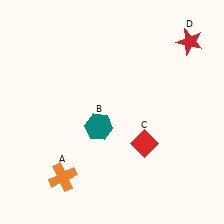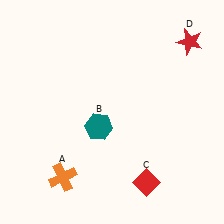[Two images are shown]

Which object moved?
The red diamond (C) moved down.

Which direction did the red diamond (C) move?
The red diamond (C) moved down.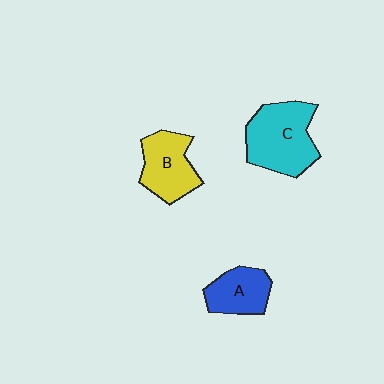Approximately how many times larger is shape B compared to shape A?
Approximately 1.2 times.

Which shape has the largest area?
Shape C (cyan).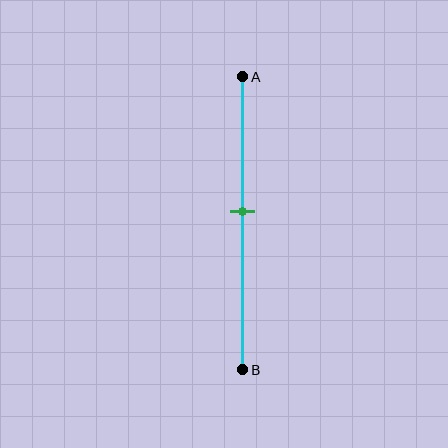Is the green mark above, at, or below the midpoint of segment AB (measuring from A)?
The green mark is above the midpoint of segment AB.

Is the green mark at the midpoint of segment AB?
No, the mark is at about 45% from A, not at the 50% midpoint.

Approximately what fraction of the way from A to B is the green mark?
The green mark is approximately 45% of the way from A to B.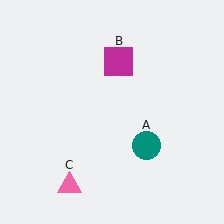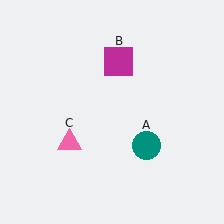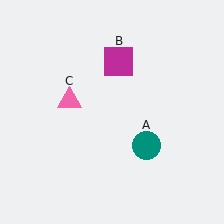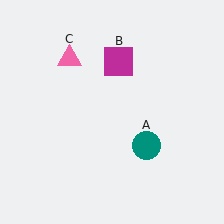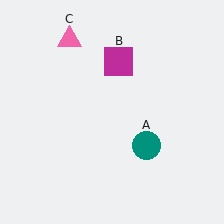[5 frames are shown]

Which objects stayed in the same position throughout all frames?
Teal circle (object A) and magenta square (object B) remained stationary.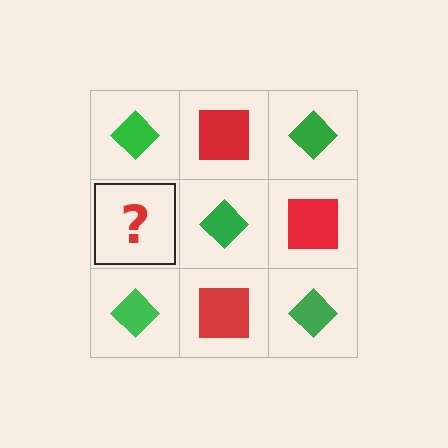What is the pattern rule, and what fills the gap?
The rule is that it alternates green diamond and red square in a checkerboard pattern. The gap should be filled with a red square.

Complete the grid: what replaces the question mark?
The question mark should be replaced with a red square.